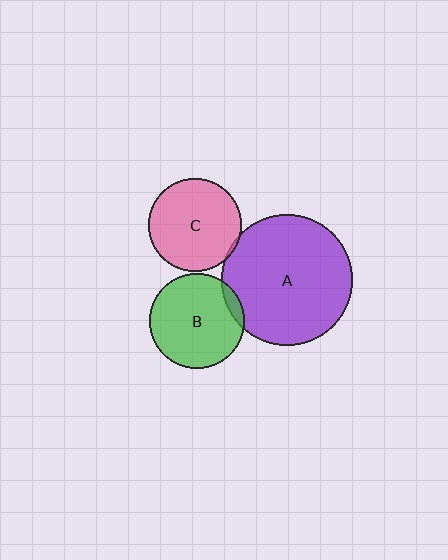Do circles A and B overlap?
Yes.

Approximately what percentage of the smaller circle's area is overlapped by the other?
Approximately 10%.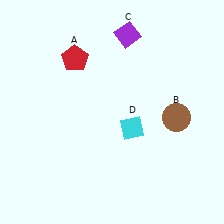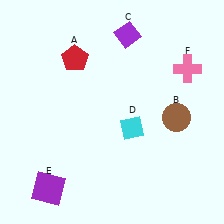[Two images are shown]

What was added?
A purple square (E), a pink cross (F) were added in Image 2.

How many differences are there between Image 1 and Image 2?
There are 2 differences between the two images.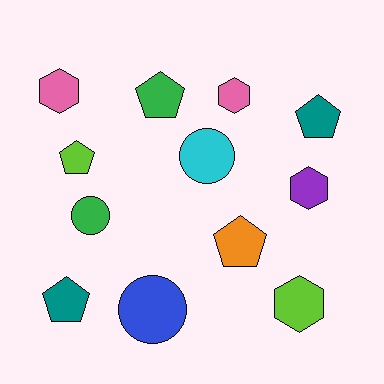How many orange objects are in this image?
There is 1 orange object.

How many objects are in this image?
There are 12 objects.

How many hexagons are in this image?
There are 4 hexagons.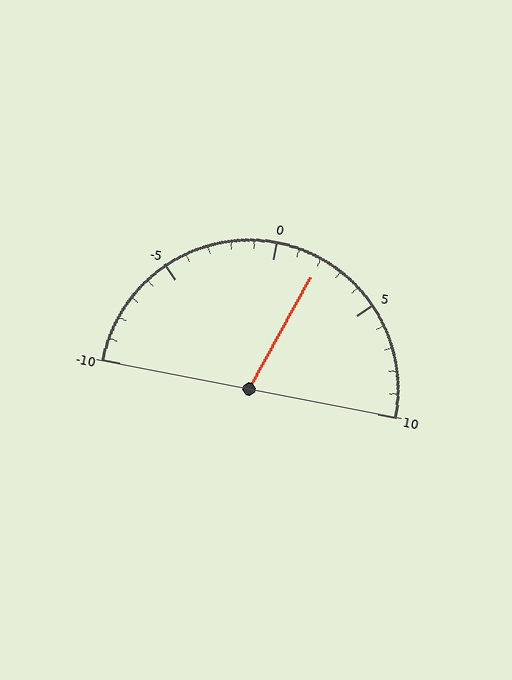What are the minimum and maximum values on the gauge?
The gauge ranges from -10 to 10.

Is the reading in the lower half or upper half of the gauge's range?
The reading is in the upper half of the range (-10 to 10).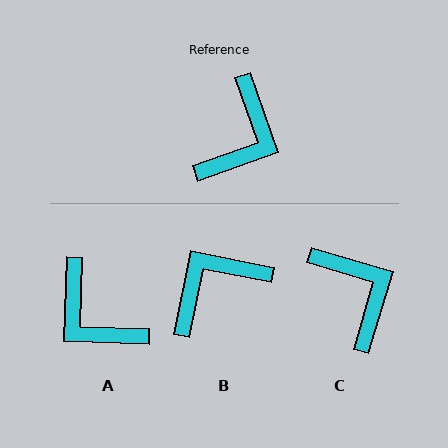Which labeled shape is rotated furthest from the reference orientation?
B, about 149 degrees away.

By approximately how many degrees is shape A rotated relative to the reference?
Approximately 111 degrees clockwise.